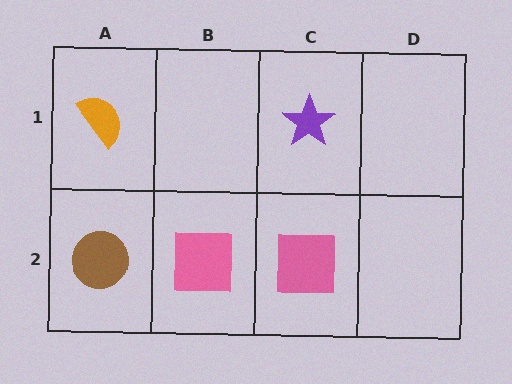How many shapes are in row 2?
3 shapes.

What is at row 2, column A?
A brown circle.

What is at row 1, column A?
An orange semicircle.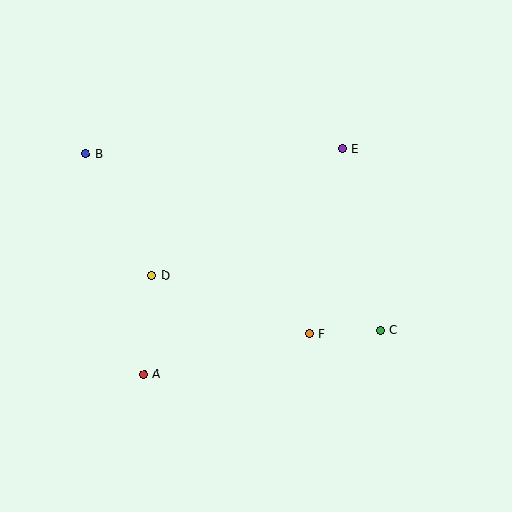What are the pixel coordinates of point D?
Point D is at (152, 275).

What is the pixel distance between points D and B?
The distance between D and B is 138 pixels.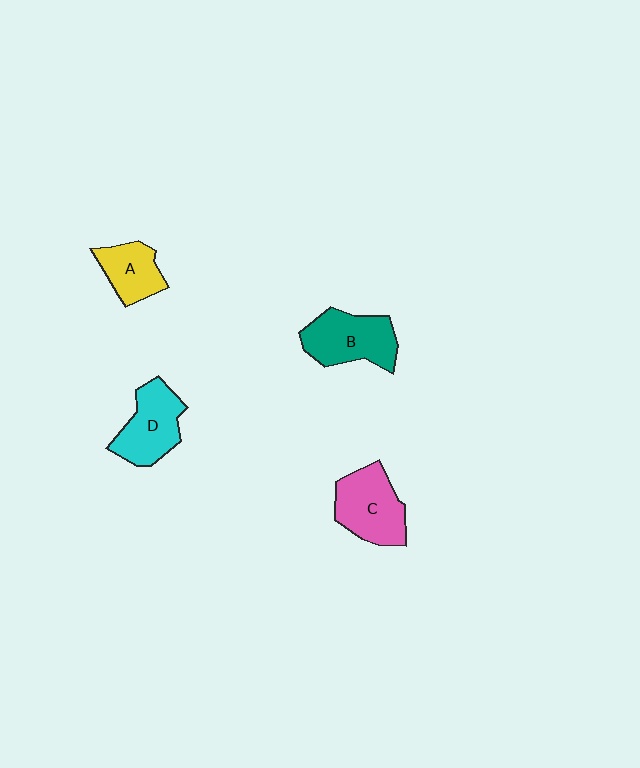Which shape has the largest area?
Shape C (pink).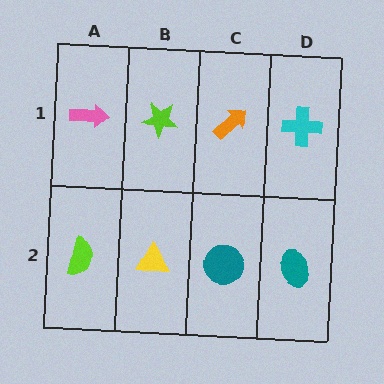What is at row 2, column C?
A teal circle.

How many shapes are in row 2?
4 shapes.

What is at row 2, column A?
A lime semicircle.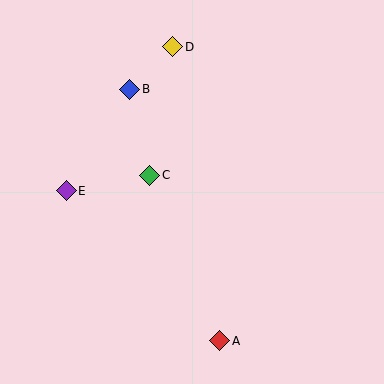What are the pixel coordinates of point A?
Point A is at (220, 341).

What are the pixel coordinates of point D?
Point D is at (173, 47).